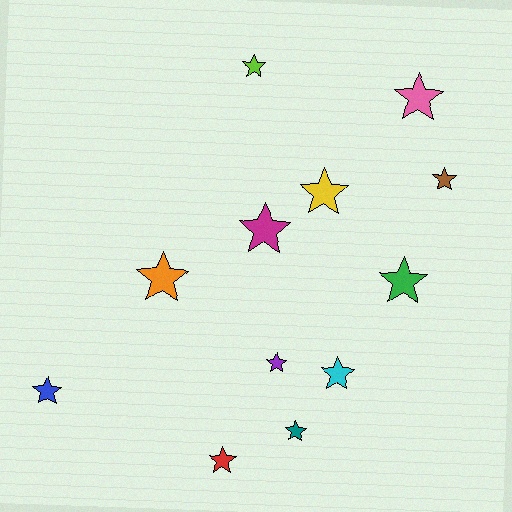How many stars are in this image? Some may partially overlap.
There are 12 stars.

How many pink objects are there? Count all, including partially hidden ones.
There is 1 pink object.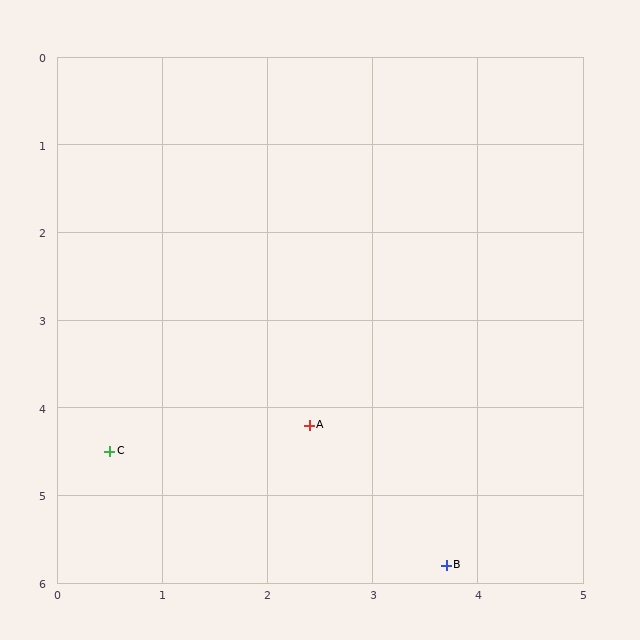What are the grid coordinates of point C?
Point C is at approximately (0.5, 4.5).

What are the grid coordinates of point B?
Point B is at approximately (3.7, 5.8).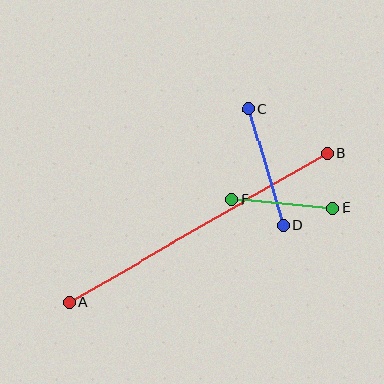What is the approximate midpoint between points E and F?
The midpoint is at approximately (282, 204) pixels.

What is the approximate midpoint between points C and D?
The midpoint is at approximately (266, 167) pixels.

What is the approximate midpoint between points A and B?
The midpoint is at approximately (198, 228) pixels.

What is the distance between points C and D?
The distance is approximately 121 pixels.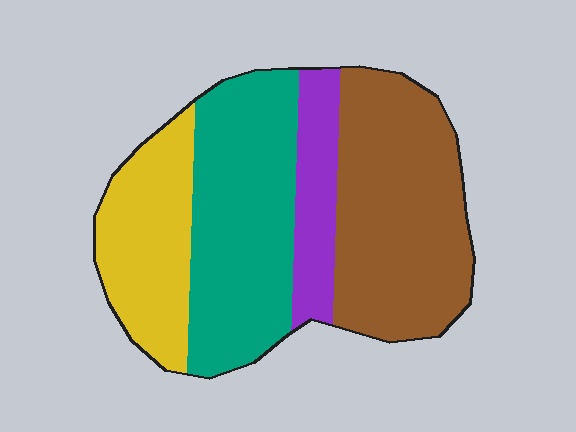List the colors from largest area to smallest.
From largest to smallest: brown, teal, yellow, purple.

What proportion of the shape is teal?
Teal covers 32% of the shape.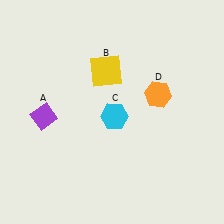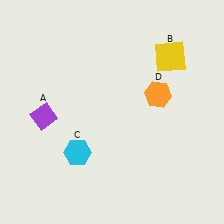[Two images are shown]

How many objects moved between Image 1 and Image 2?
2 objects moved between the two images.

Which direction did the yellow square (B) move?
The yellow square (B) moved right.